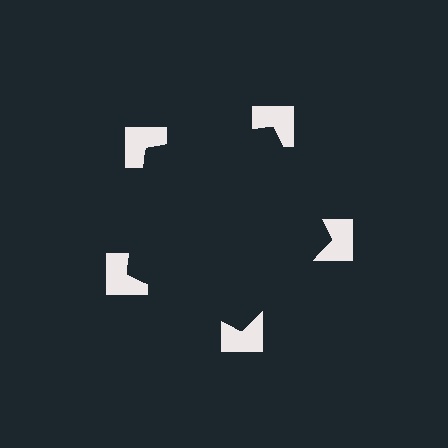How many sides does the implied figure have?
5 sides.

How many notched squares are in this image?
There are 5 — one at each vertex of the illusory pentagon.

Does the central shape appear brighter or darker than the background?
It typically appears slightly darker than the background, even though no actual brightness change is drawn.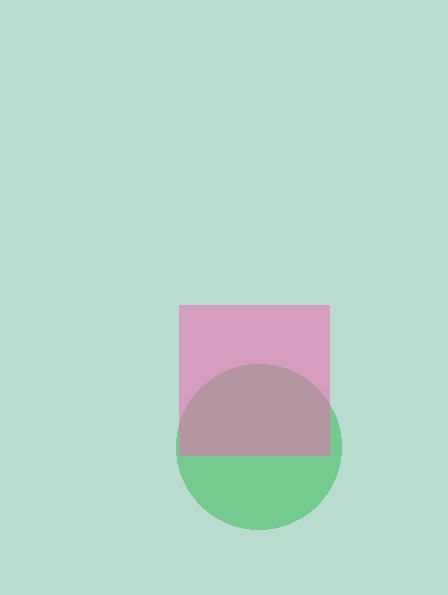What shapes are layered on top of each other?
The layered shapes are: a green circle, a pink square.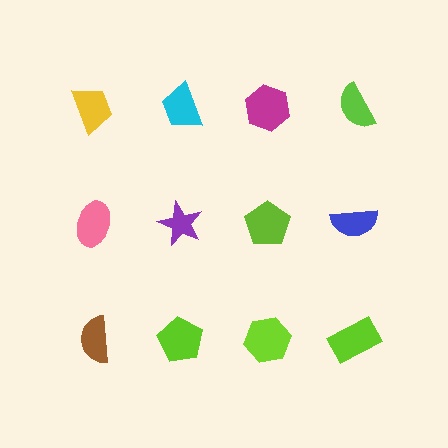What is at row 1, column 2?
A cyan trapezoid.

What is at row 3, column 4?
A lime rectangle.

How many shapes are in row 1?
4 shapes.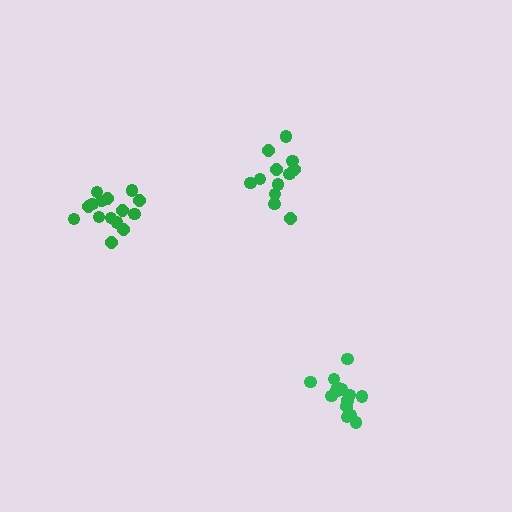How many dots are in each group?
Group 1: 12 dots, Group 2: 15 dots, Group 3: 14 dots (41 total).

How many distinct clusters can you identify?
There are 3 distinct clusters.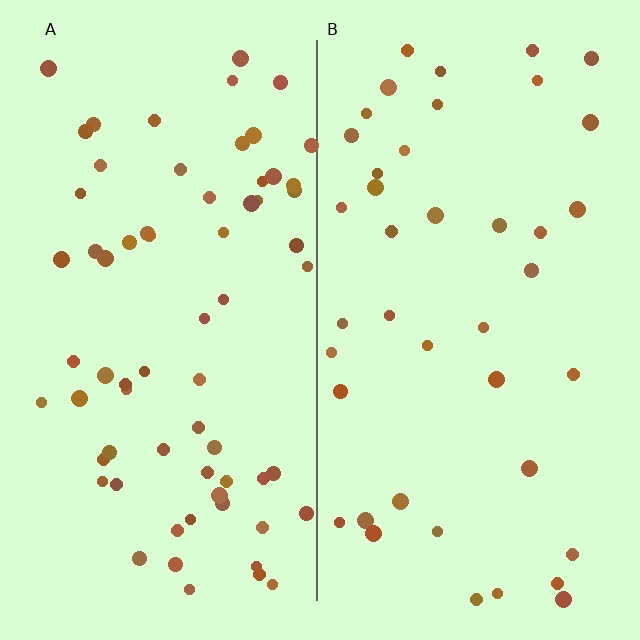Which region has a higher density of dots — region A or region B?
A (the left).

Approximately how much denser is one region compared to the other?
Approximately 1.6× — region A over region B.